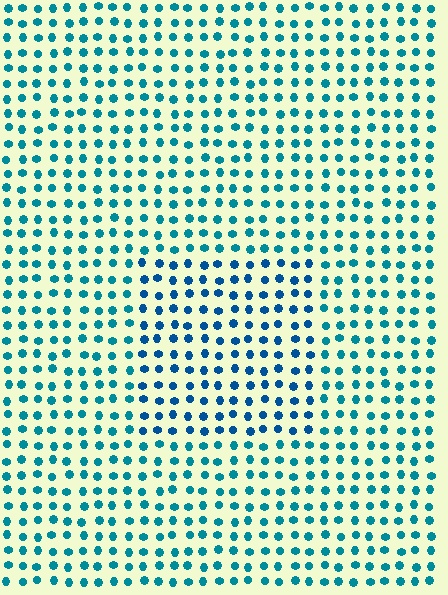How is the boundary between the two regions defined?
The boundary is defined purely by a slight shift in hue (about 23 degrees). Spacing, size, and orientation are identical on both sides.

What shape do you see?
I see a rectangle.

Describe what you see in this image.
The image is filled with small teal elements in a uniform arrangement. A rectangle-shaped region is visible where the elements are tinted to a slightly different hue, forming a subtle color boundary.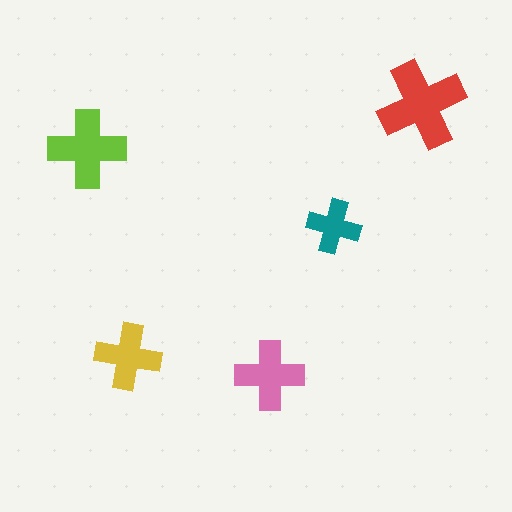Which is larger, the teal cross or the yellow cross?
The yellow one.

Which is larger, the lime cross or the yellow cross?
The lime one.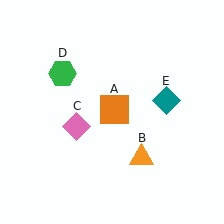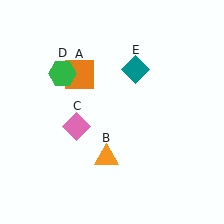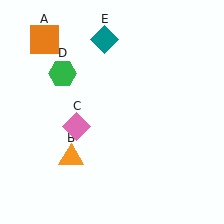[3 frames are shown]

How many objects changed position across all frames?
3 objects changed position: orange square (object A), orange triangle (object B), teal diamond (object E).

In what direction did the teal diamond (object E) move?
The teal diamond (object E) moved up and to the left.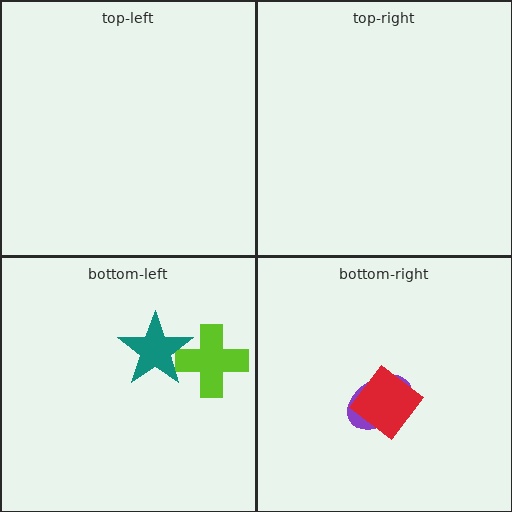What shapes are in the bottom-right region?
The purple ellipse, the red diamond.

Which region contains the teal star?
The bottom-left region.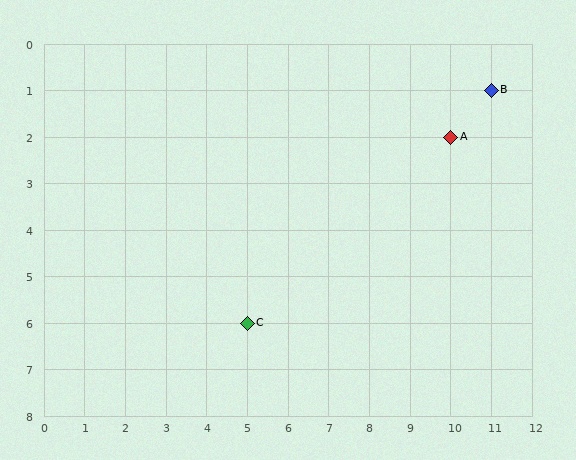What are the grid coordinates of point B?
Point B is at grid coordinates (11, 1).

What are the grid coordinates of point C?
Point C is at grid coordinates (5, 6).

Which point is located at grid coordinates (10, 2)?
Point A is at (10, 2).